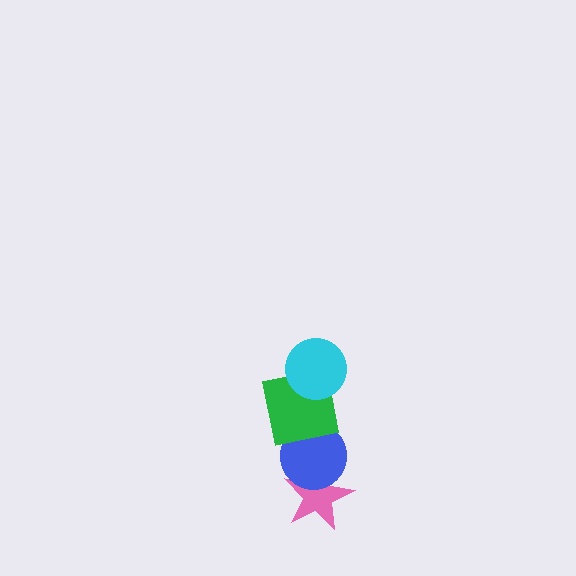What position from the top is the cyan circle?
The cyan circle is 1st from the top.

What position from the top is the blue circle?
The blue circle is 3rd from the top.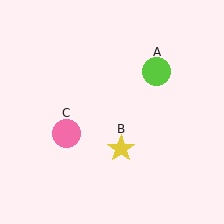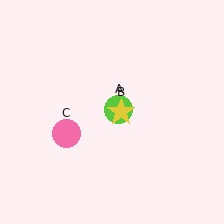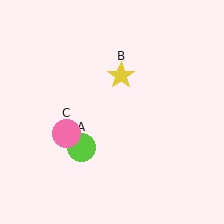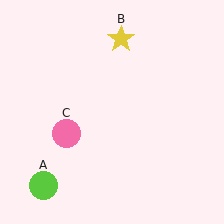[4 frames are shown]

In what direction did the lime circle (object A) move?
The lime circle (object A) moved down and to the left.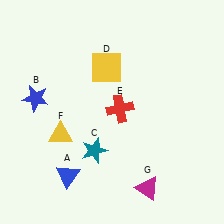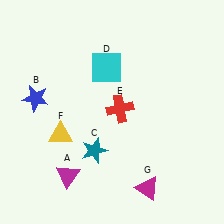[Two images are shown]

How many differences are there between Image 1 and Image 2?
There are 2 differences between the two images.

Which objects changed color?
A changed from blue to magenta. D changed from yellow to cyan.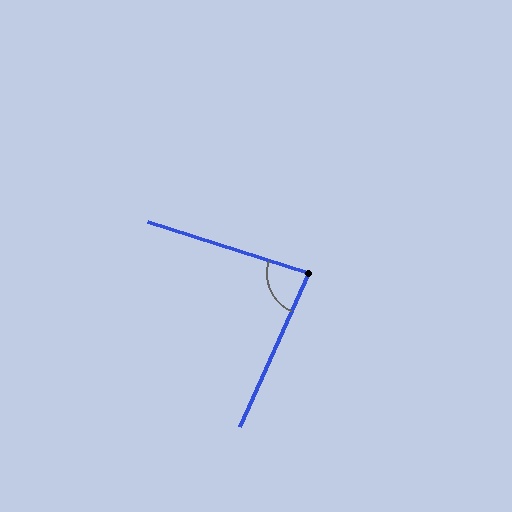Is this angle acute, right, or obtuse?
It is acute.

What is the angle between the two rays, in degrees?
Approximately 84 degrees.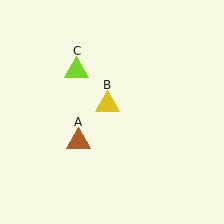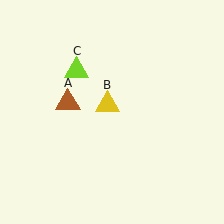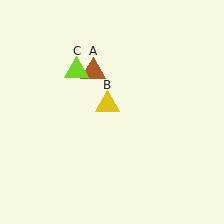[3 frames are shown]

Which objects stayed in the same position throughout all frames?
Yellow triangle (object B) and lime triangle (object C) remained stationary.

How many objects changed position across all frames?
1 object changed position: brown triangle (object A).